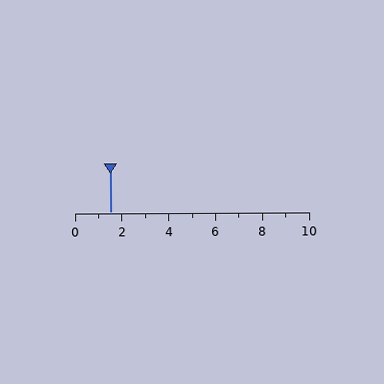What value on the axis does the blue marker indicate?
The marker indicates approximately 1.5.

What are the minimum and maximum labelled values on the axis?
The axis runs from 0 to 10.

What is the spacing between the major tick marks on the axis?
The major ticks are spaced 2 apart.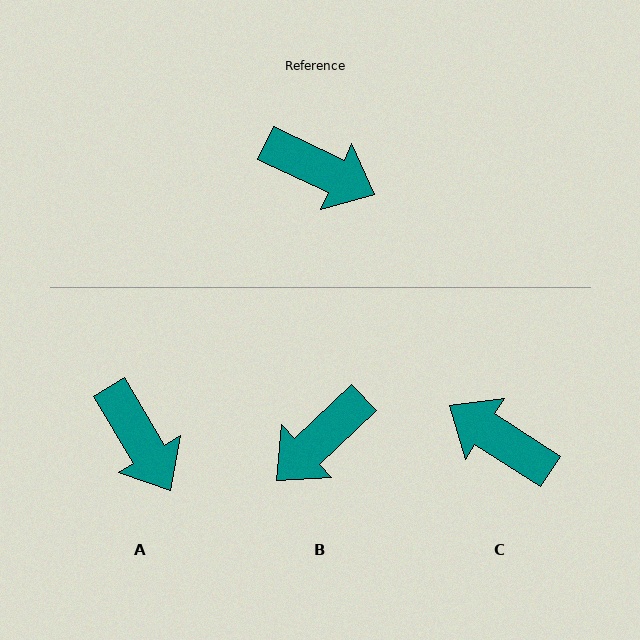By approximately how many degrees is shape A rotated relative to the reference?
Approximately 34 degrees clockwise.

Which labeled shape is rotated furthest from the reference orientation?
C, about 172 degrees away.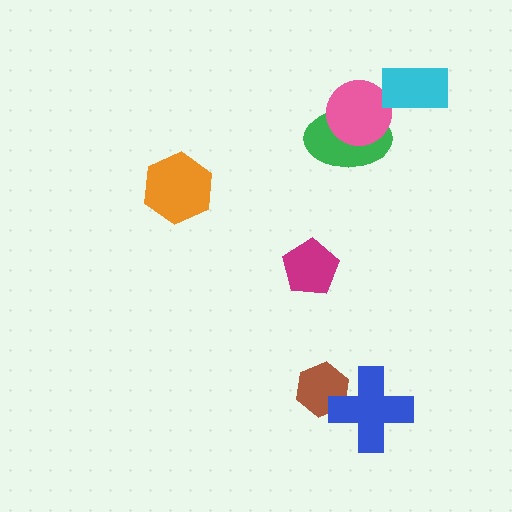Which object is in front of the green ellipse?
The pink circle is in front of the green ellipse.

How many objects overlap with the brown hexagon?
1 object overlaps with the brown hexagon.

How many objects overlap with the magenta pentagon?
0 objects overlap with the magenta pentagon.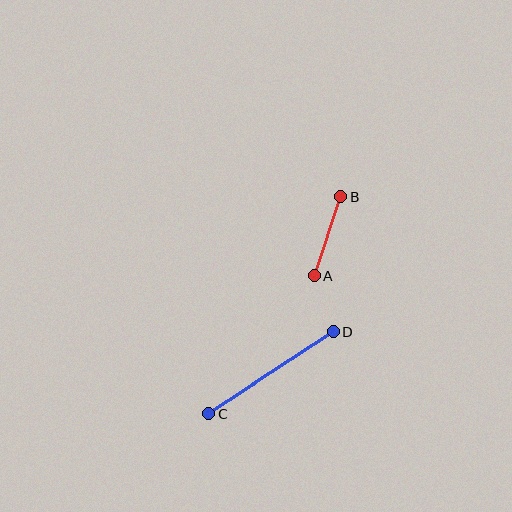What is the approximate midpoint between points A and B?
The midpoint is at approximately (328, 236) pixels.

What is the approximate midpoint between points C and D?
The midpoint is at approximately (271, 373) pixels.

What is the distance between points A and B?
The distance is approximately 84 pixels.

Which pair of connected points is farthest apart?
Points C and D are farthest apart.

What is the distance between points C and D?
The distance is approximately 150 pixels.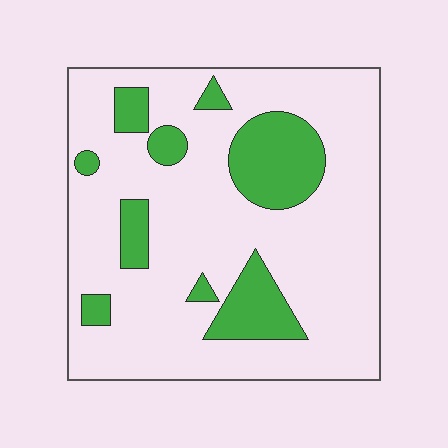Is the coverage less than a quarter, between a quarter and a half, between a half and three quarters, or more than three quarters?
Less than a quarter.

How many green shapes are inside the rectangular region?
9.